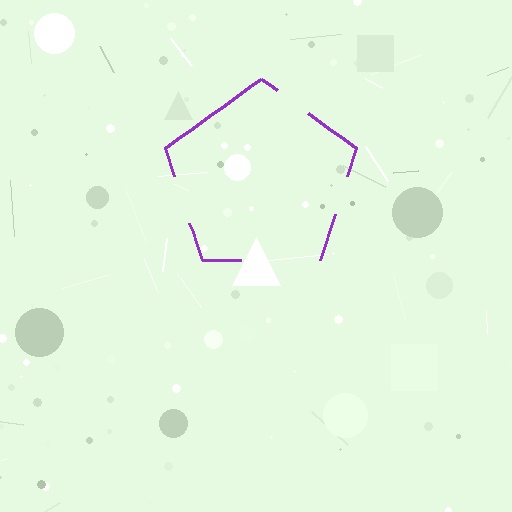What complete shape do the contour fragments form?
The contour fragments form a pentagon.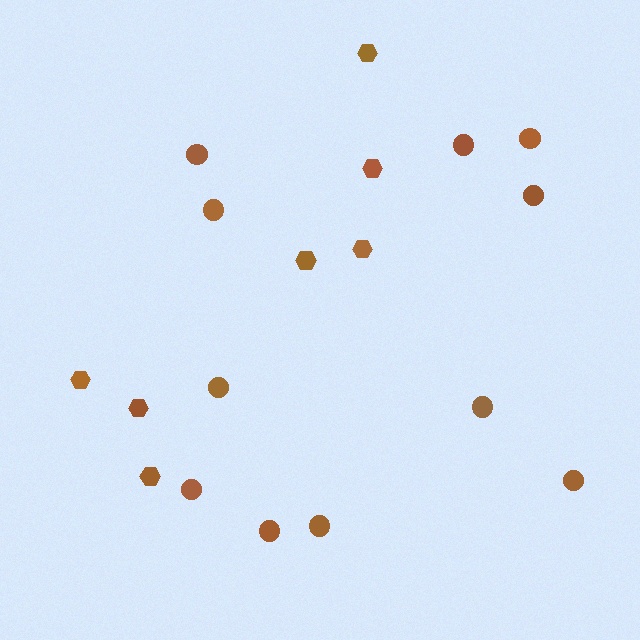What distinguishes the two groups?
There are 2 groups: one group of circles (11) and one group of hexagons (7).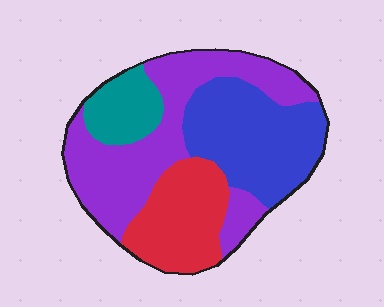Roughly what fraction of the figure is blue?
Blue takes up between a quarter and a half of the figure.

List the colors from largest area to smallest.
From largest to smallest: purple, blue, red, teal.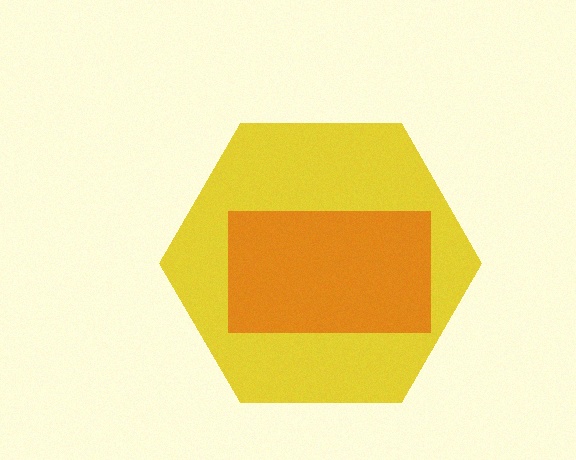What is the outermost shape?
The yellow hexagon.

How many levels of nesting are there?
2.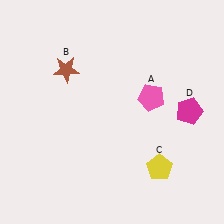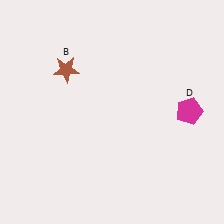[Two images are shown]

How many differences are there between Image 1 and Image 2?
There are 2 differences between the two images.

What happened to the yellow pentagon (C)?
The yellow pentagon (C) was removed in Image 2. It was in the bottom-right area of Image 1.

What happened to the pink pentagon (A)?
The pink pentagon (A) was removed in Image 2. It was in the top-right area of Image 1.